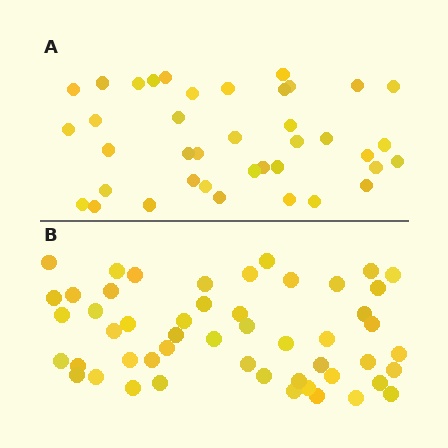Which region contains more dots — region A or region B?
Region B (the bottom region) has more dots.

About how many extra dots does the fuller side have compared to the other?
Region B has roughly 12 or so more dots than region A.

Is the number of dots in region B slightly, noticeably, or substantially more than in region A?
Region B has noticeably more, but not dramatically so. The ratio is roughly 1.3 to 1.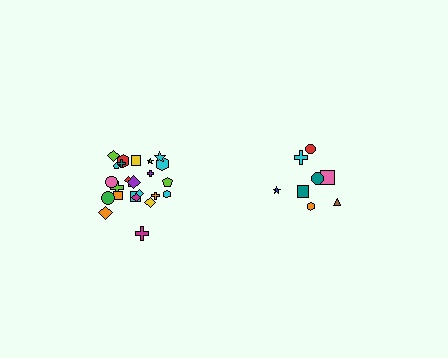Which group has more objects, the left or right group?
The left group.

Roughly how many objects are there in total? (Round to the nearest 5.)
Roughly 35 objects in total.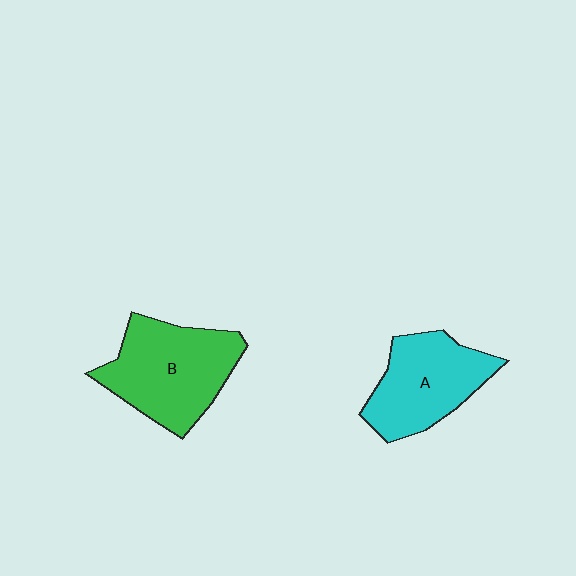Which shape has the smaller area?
Shape A (cyan).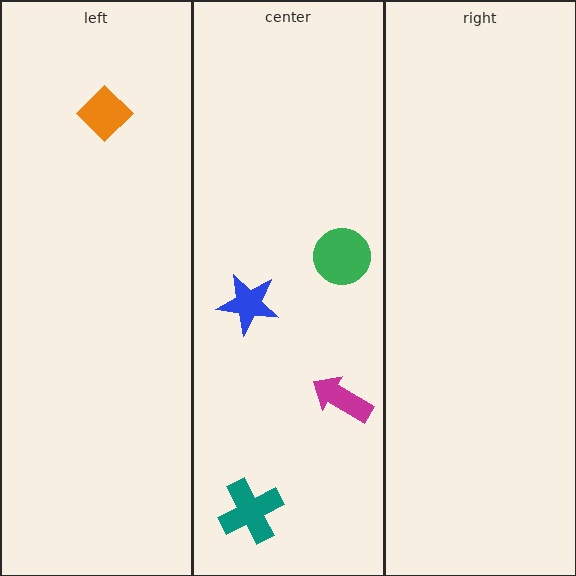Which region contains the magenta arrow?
The center region.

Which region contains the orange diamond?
The left region.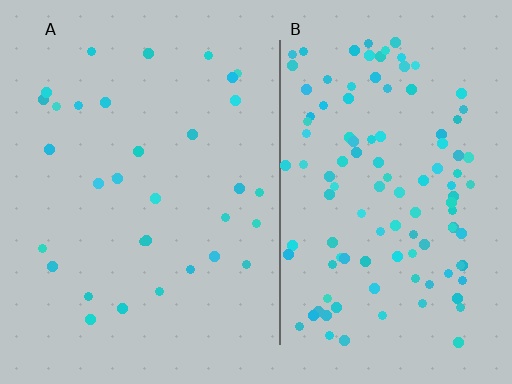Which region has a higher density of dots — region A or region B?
B (the right).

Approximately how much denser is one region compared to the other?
Approximately 3.6× — region B over region A.